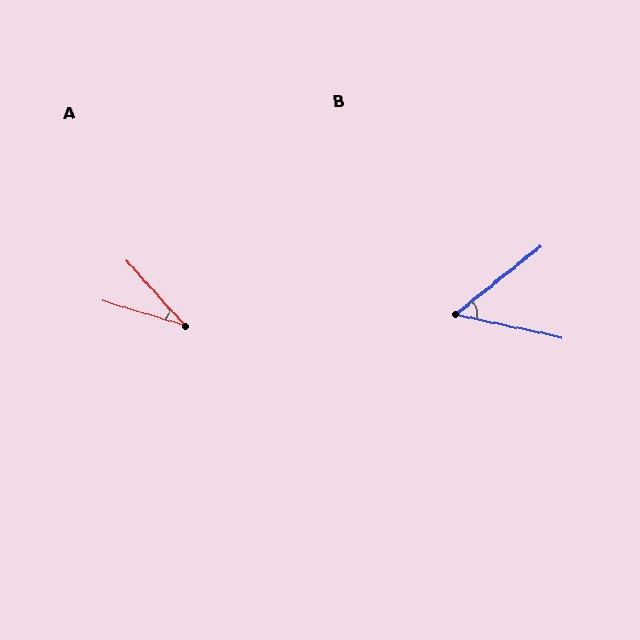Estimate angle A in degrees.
Approximately 31 degrees.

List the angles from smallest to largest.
A (31°), B (51°).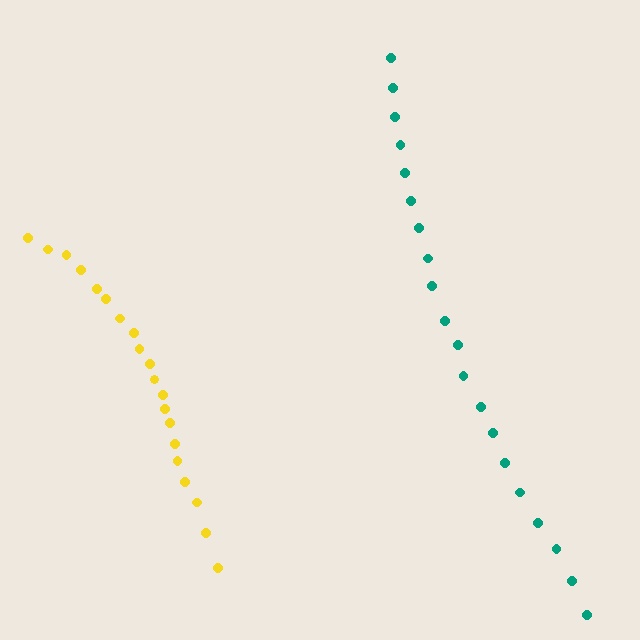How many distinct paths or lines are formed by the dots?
There are 2 distinct paths.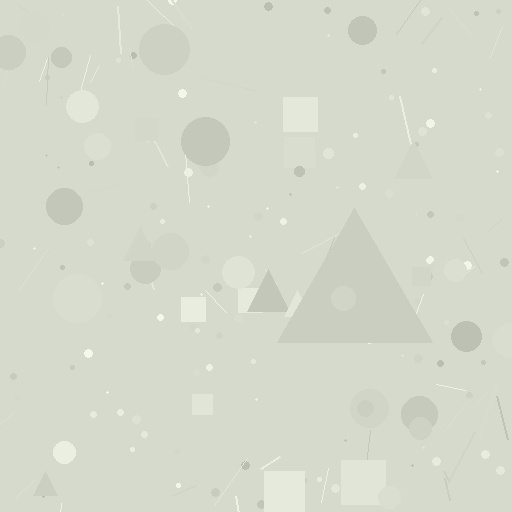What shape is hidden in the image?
A triangle is hidden in the image.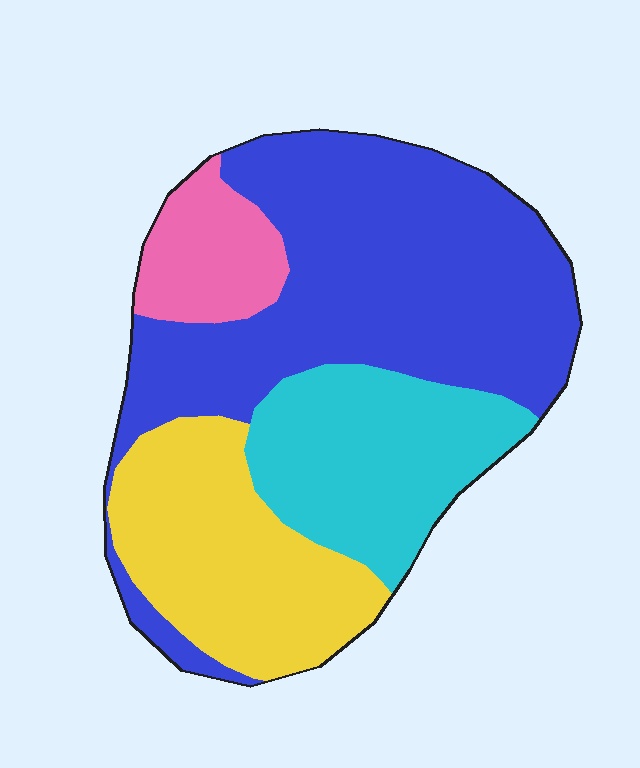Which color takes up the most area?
Blue, at roughly 45%.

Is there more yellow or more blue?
Blue.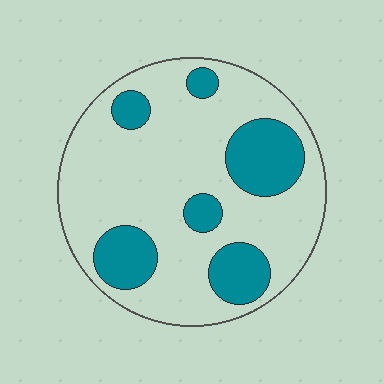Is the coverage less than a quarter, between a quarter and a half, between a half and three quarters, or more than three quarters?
Between a quarter and a half.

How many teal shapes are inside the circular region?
6.